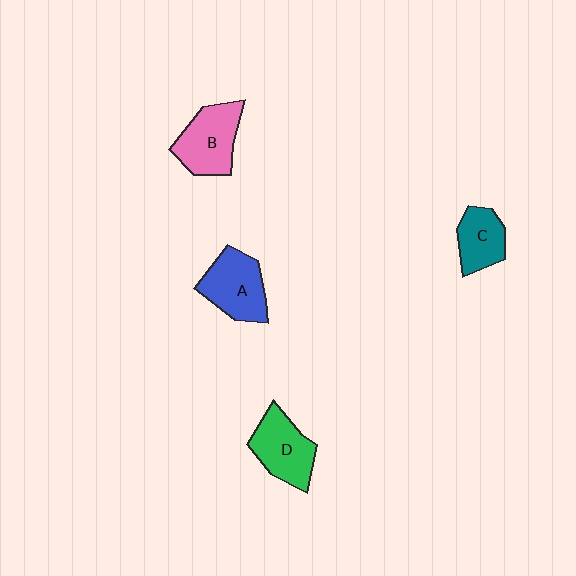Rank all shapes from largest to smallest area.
From largest to smallest: B (pink), A (blue), D (green), C (teal).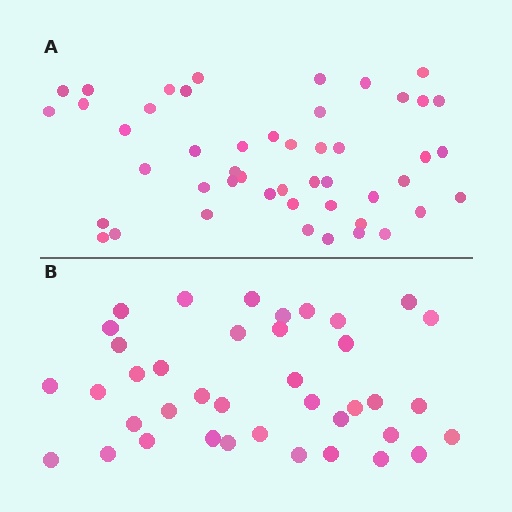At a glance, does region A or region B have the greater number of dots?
Region A (the top region) has more dots.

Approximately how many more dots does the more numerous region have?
Region A has roughly 8 or so more dots than region B.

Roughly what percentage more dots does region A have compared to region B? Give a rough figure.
About 25% more.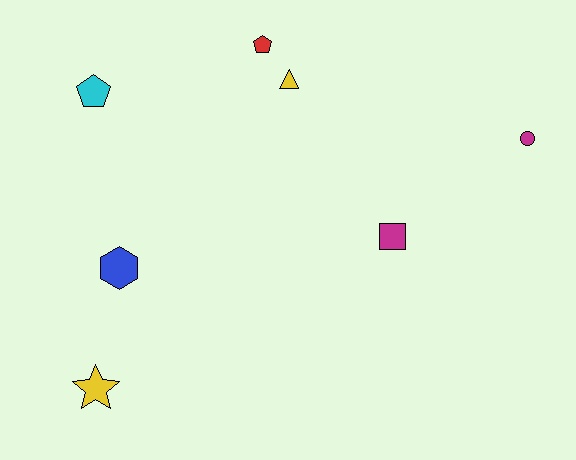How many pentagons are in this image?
There are 2 pentagons.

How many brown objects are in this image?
There are no brown objects.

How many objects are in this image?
There are 7 objects.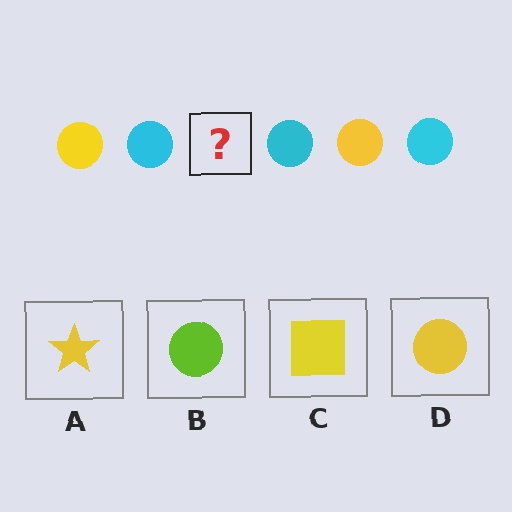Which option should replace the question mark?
Option D.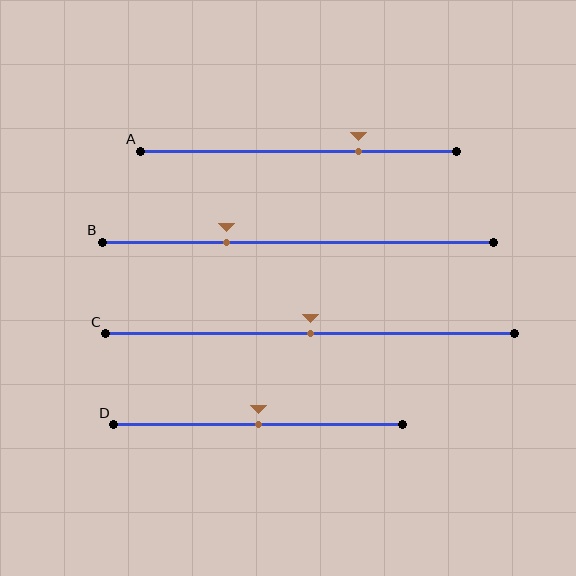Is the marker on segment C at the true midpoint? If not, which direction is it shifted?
Yes, the marker on segment C is at the true midpoint.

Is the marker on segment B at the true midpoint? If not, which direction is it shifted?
No, the marker on segment B is shifted to the left by about 18% of the segment length.